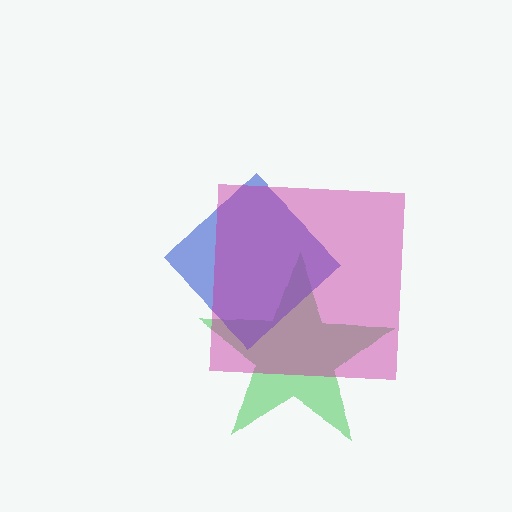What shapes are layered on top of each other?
The layered shapes are: a green star, a blue diamond, a magenta square.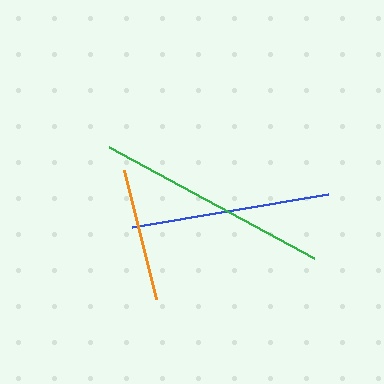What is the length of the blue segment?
The blue segment is approximately 199 pixels long.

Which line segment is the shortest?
The orange line is the shortest at approximately 133 pixels.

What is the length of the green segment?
The green segment is approximately 233 pixels long.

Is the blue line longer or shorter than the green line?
The green line is longer than the blue line.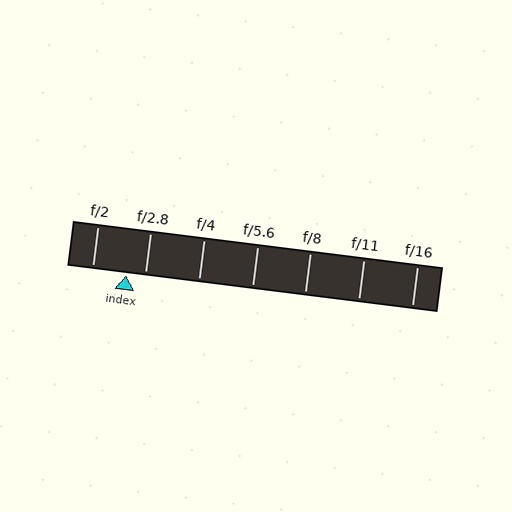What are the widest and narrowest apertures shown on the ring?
The widest aperture shown is f/2 and the narrowest is f/16.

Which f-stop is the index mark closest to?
The index mark is closest to f/2.8.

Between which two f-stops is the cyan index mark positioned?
The index mark is between f/2 and f/2.8.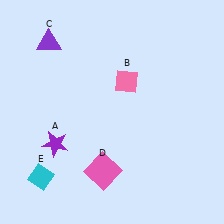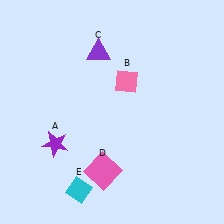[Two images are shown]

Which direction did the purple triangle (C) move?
The purple triangle (C) moved right.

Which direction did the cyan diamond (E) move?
The cyan diamond (E) moved right.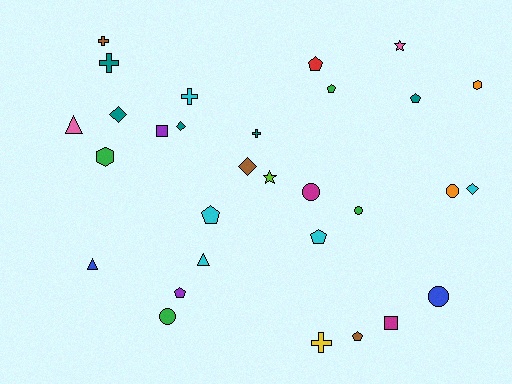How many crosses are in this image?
There are 5 crosses.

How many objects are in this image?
There are 30 objects.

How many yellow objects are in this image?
There is 1 yellow object.